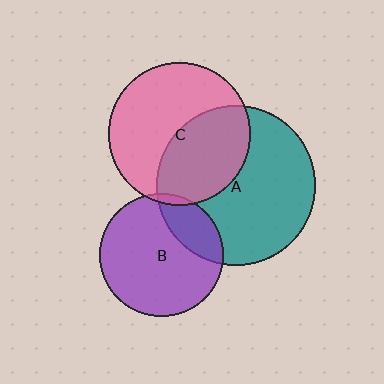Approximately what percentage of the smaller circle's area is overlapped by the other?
Approximately 20%.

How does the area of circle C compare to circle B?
Approximately 1.3 times.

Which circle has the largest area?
Circle A (teal).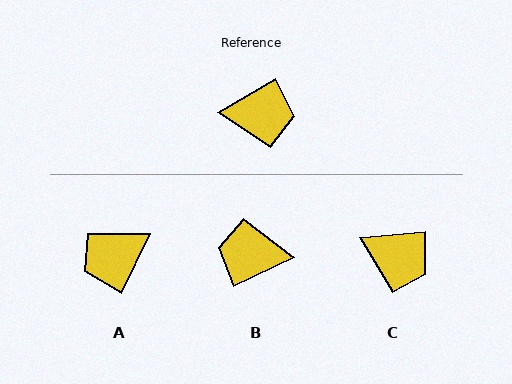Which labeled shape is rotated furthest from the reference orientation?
B, about 176 degrees away.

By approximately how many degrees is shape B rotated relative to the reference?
Approximately 176 degrees counter-clockwise.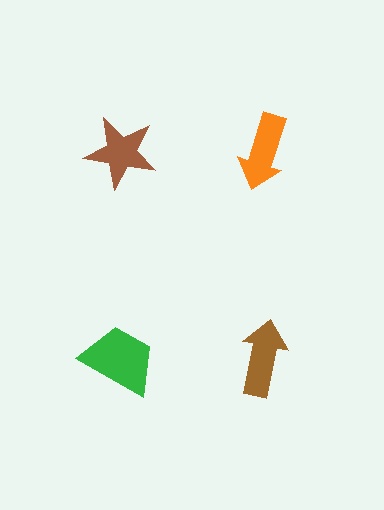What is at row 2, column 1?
A green trapezoid.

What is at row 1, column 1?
A brown star.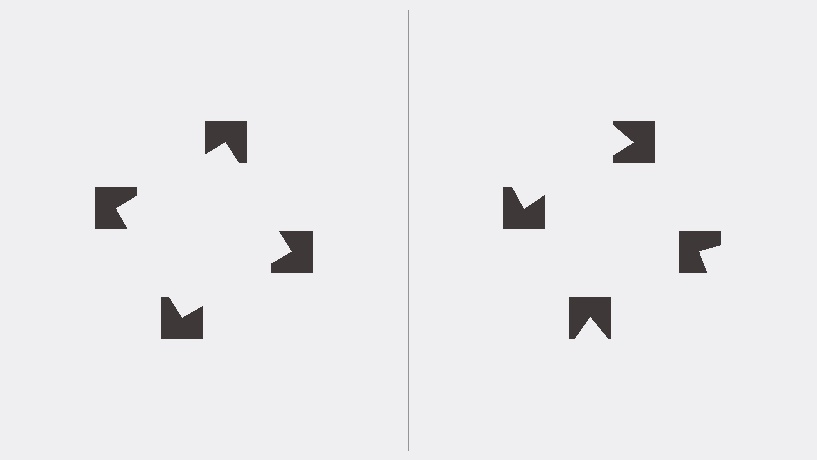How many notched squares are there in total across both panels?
8 — 4 on each side.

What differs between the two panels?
The notched squares are positioned identically on both sides; only the wedge orientations differ. On the left they align to a square; on the right they are misaligned.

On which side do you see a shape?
An illusory square appears on the left side. On the right side the wedge cuts are rotated, so no coherent shape forms.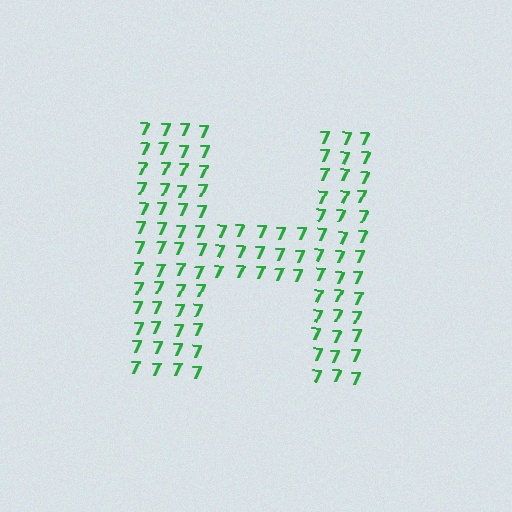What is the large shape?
The large shape is the letter H.